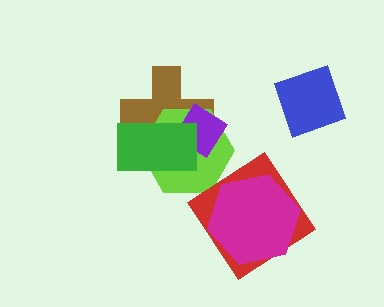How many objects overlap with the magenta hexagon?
1 object overlaps with the magenta hexagon.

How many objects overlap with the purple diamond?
3 objects overlap with the purple diamond.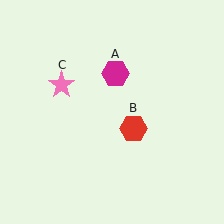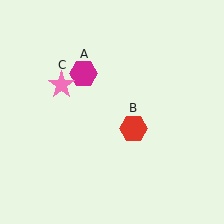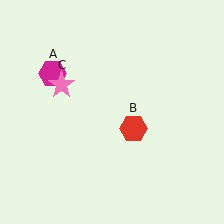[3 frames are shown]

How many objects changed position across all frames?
1 object changed position: magenta hexagon (object A).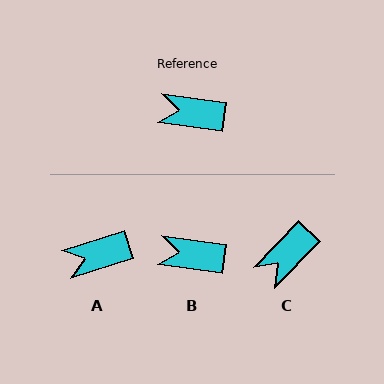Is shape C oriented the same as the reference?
No, it is off by about 54 degrees.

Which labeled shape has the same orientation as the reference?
B.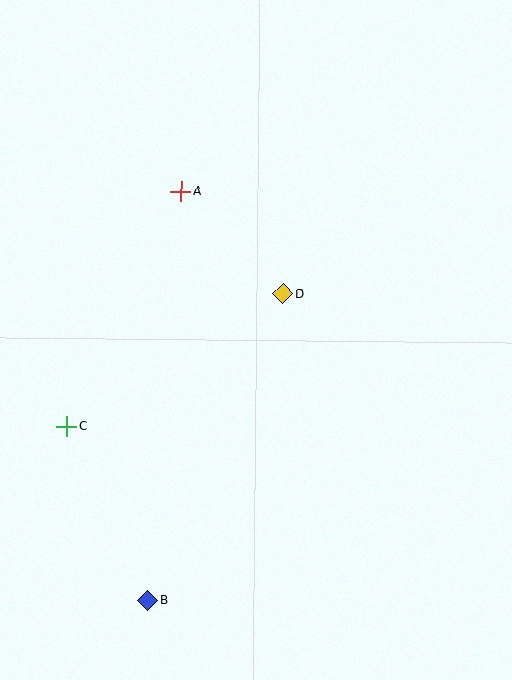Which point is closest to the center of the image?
Point D at (283, 294) is closest to the center.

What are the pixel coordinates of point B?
Point B is at (148, 600).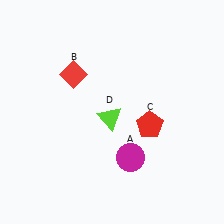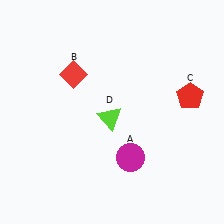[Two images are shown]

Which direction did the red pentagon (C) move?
The red pentagon (C) moved right.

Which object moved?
The red pentagon (C) moved right.